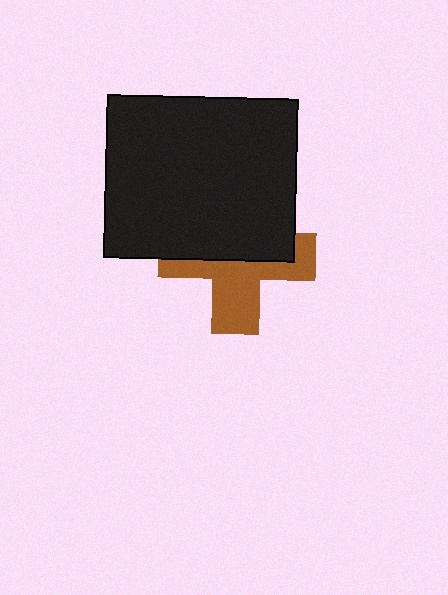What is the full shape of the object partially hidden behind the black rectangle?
The partially hidden object is a brown cross.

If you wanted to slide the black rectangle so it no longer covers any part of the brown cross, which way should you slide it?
Slide it up — that is the most direct way to separate the two shapes.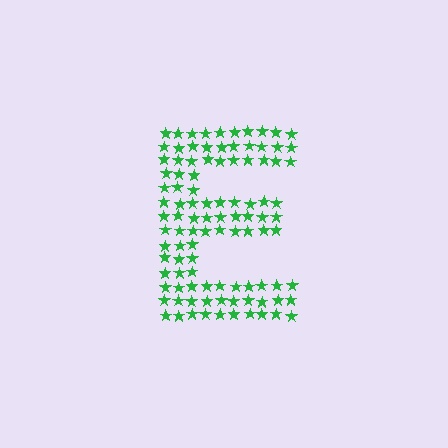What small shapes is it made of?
It is made of small stars.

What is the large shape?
The large shape is the letter E.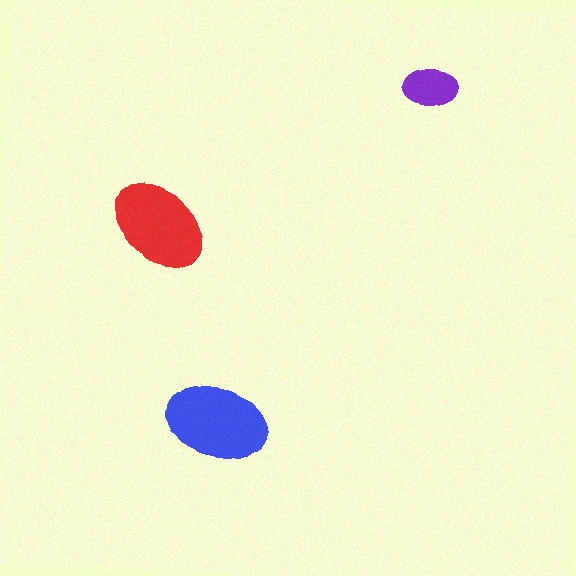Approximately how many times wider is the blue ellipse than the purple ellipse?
About 2 times wider.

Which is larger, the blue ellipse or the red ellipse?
The blue one.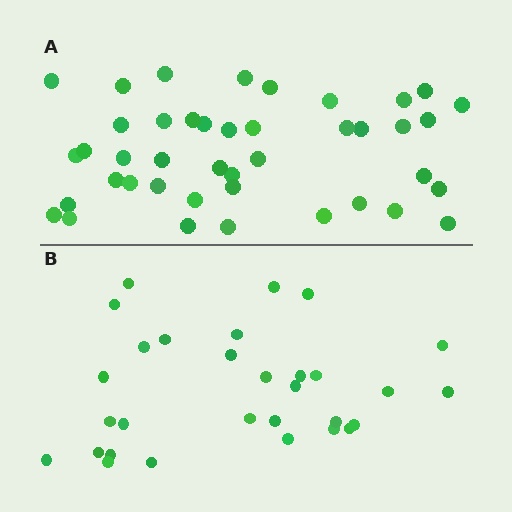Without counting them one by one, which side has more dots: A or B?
Region A (the top region) has more dots.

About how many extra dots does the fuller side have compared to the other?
Region A has roughly 12 or so more dots than region B.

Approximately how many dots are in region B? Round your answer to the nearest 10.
About 30 dots.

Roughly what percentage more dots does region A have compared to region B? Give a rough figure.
About 40% more.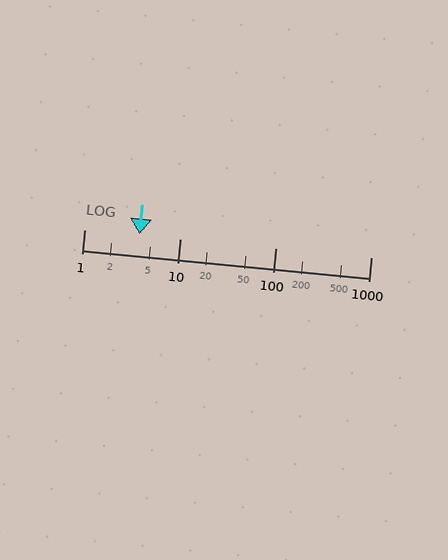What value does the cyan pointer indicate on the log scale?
The pointer indicates approximately 3.8.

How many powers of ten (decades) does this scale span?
The scale spans 3 decades, from 1 to 1000.